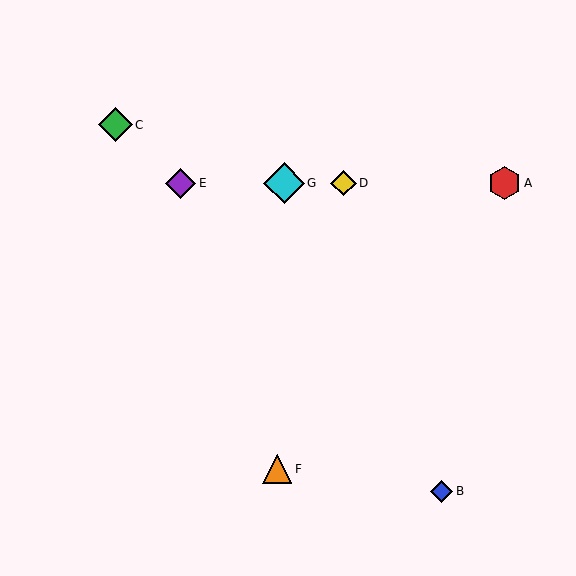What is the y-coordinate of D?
Object D is at y≈183.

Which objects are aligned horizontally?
Objects A, D, E, G are aligned horizontally.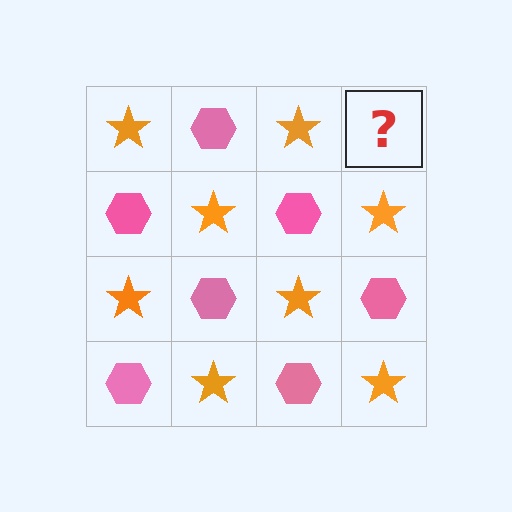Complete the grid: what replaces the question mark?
The question mark should be replaced with a pink hexagon.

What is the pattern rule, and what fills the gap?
The rule is that it alternates orange star and pink hexagon in a checkerboard pattern. The gap should be filled with a pink hexagon.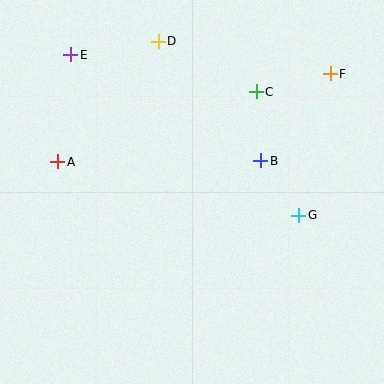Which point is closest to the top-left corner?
Point E is closest to the top-left corner.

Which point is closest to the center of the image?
Point B at (261, 161) is closest to the center.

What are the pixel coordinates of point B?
Point B is at (261, 161).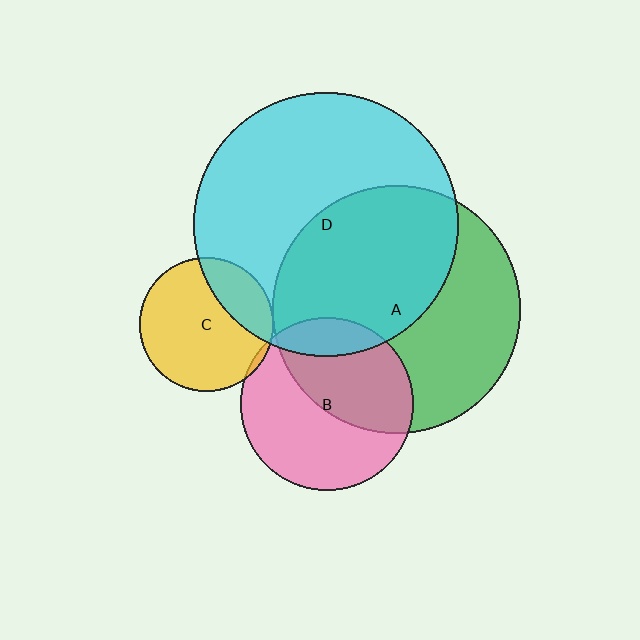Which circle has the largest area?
Circle D (cyan).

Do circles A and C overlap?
Yes.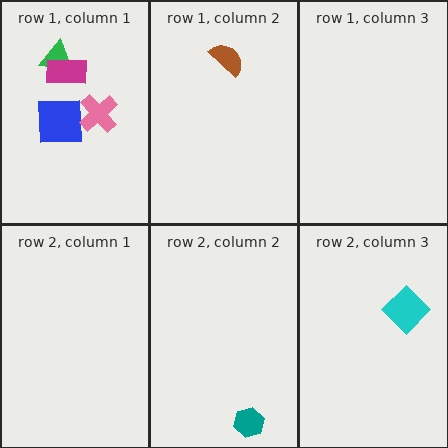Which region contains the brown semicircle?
The row 1, column 2 region.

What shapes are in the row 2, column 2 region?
The teal hexagon.